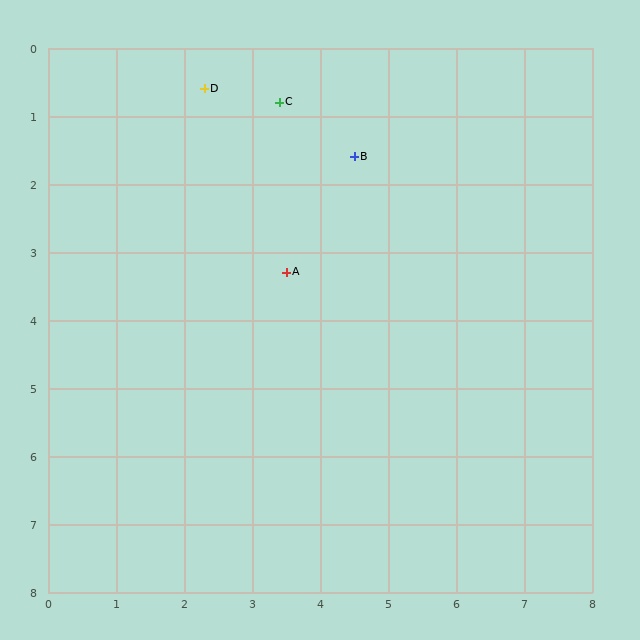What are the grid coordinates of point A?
Point A is at approximately (3.5, 3.3).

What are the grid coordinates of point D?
Point D is at approximately (2.3, 0.6).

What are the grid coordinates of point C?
Point C is at approximately (3.4, 0.8).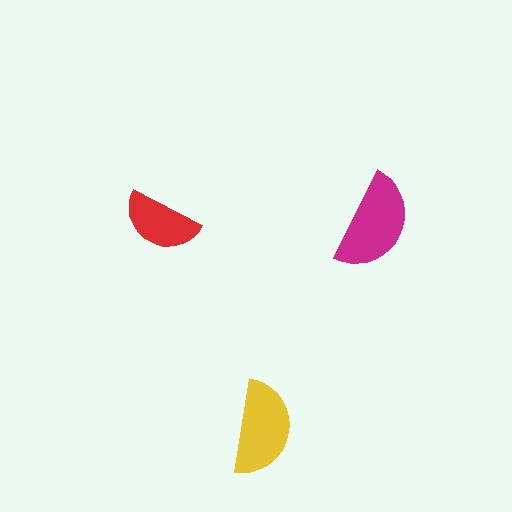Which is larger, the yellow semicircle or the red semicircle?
The yellow one.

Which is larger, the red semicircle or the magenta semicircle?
The magenta one.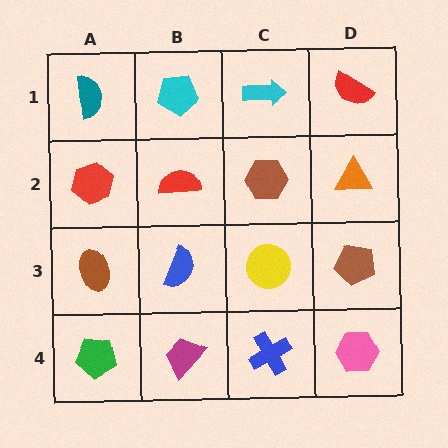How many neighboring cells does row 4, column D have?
2.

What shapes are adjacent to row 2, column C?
A cyan arrow (row 1, column C), a yellow circle (row 3, column C), a red semicircle (row 2, column B), an orange triangle (row 2, column D).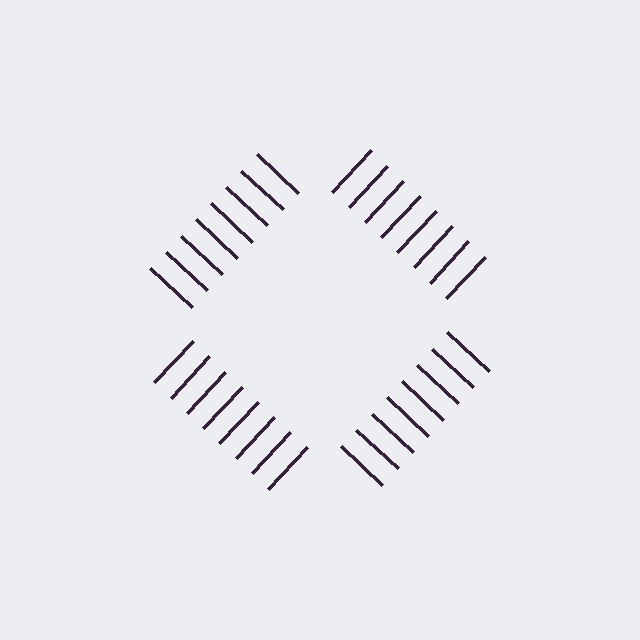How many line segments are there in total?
32 — 8 along each of the 4 edges.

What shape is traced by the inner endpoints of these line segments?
An illusory square — the line segments terminate on its edges but no continuous stroke is drawn.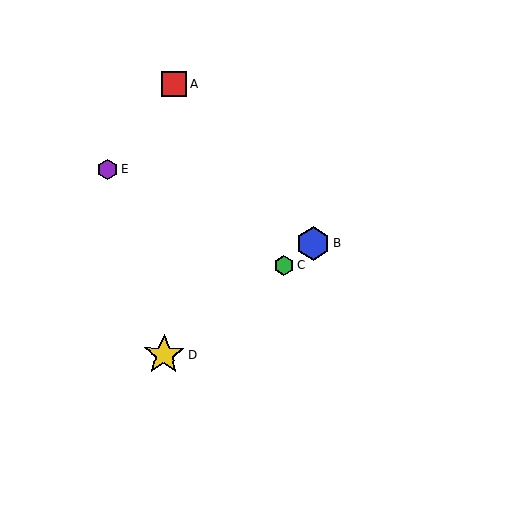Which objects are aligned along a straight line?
Objects B, C, D are aligned along a straight line.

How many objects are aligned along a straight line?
3 objects (B, C, D) are aligned along a straight line.